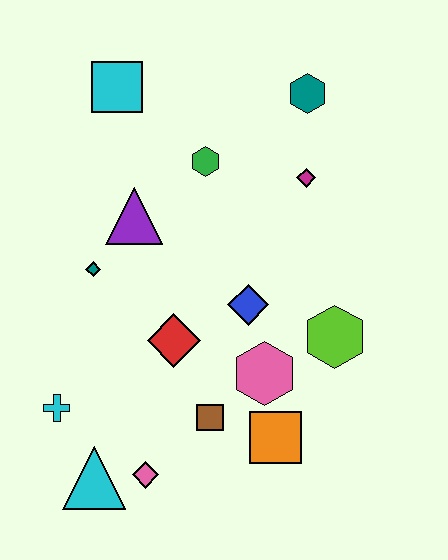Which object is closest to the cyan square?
The green hexagon is closest to the cyan square.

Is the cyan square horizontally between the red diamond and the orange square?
No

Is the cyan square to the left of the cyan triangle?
No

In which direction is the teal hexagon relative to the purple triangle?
The teal hexagon is to the right of the purple triangle.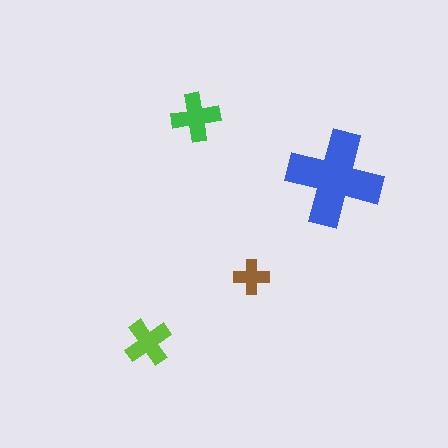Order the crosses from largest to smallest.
the blue one, the green one, the lime one, the brown one.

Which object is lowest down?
The lime cross is bottommost.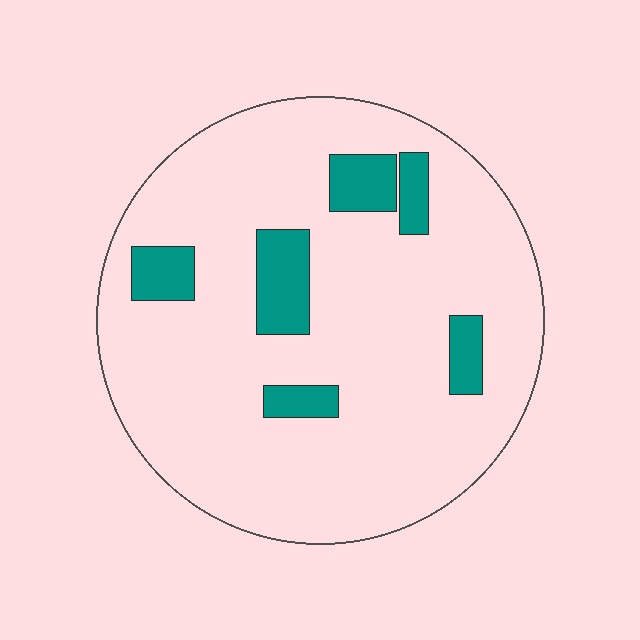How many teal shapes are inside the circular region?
6.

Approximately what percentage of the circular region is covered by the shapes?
Approximately 15%.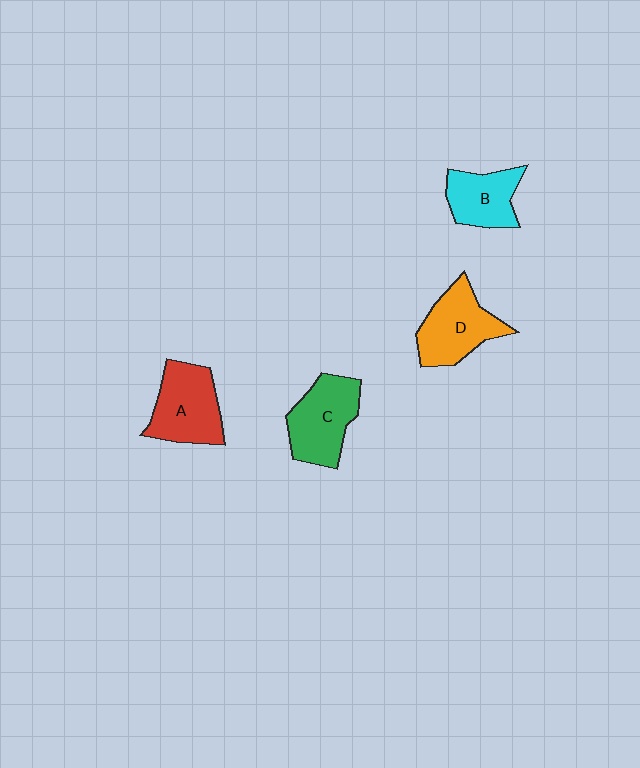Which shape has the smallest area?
Shape B (cyan).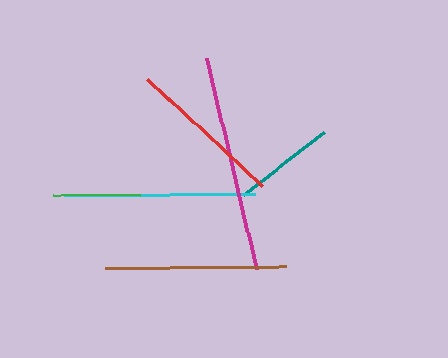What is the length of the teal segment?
The teal segment is approximately 103 pixels long.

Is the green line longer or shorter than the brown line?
The brown line is longer than the green line.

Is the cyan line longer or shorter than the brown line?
The cyan line is longer than the brown line.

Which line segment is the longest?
The magenta line is the longest at approximately 216 pixels.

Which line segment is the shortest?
The green line is the shortest at approximately 86 pixels.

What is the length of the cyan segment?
The cyan segment is approximately 190 pixels long.